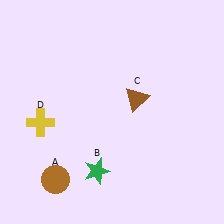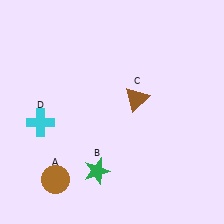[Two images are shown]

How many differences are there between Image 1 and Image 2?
There is 1 difference between the two images.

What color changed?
The cross (D) changed from yellow in Image 1 to cyan in Image 2.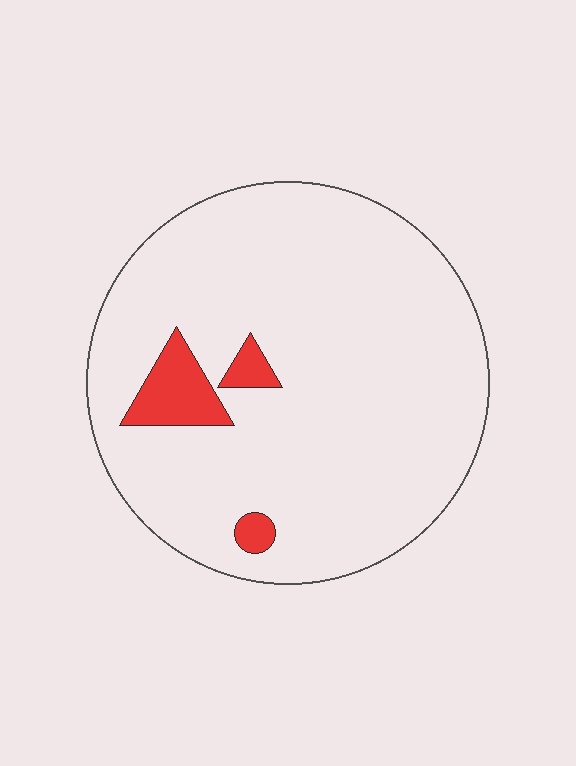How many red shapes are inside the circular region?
3.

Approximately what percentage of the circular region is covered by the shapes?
Approximately 5%.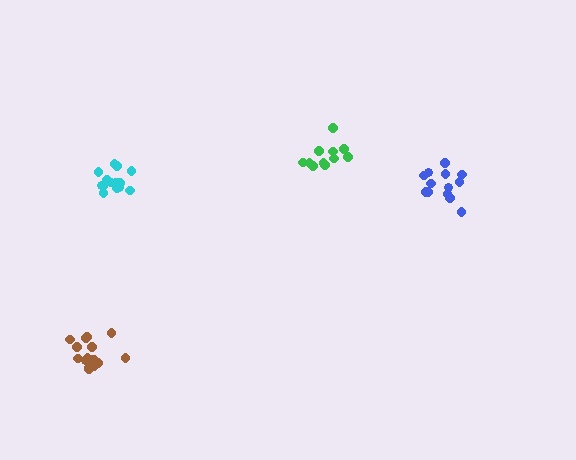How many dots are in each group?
Group 1: 13 dots, Group 2: 14 dots, Group 3: 17 dots, Group 4: 12 dots (56 total).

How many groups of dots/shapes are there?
There are 4 groups.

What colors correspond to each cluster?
The clusters are colored: blue, cyan, brown, green.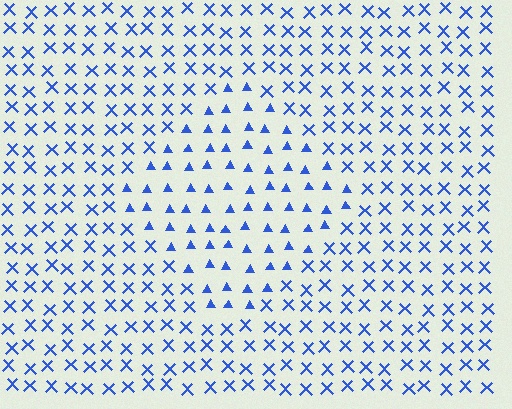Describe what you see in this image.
The image is filled with small blue elements arranged in a uniform grid. A diamond-shaped region contains triangles, while the surrounding area contains X marks. The boundary is defined purely by the change in element shape.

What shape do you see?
I see a diamond.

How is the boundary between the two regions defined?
The boundary is defined by a change in element shape: triangles inside vs. X marks outside. All elements share the same color and spacing.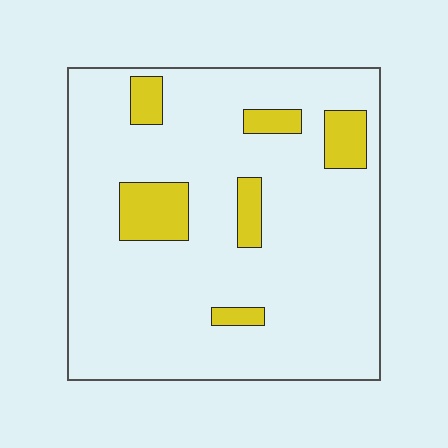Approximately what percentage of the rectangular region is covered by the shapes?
Approximately 15%.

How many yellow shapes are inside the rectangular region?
6.